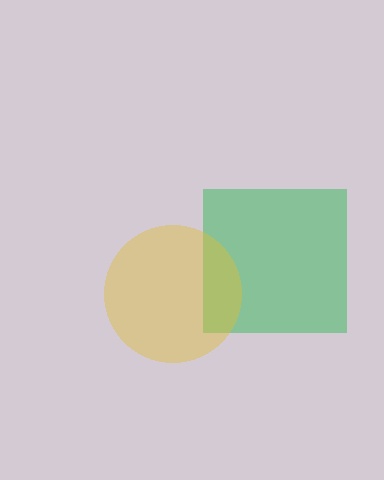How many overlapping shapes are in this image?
There are 2 overlapping shapes in the image.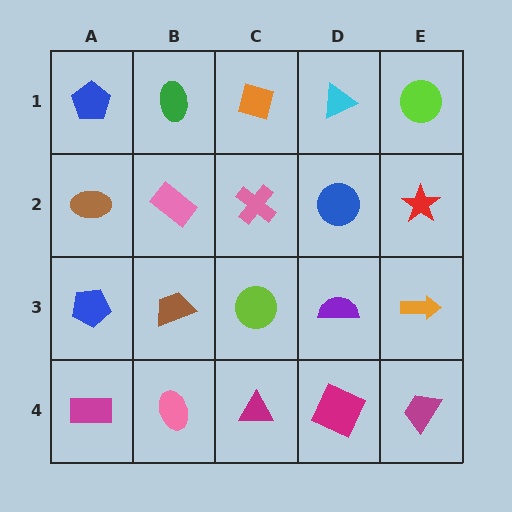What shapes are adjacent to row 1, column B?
A pink rectangle (row 2, column B), a blue pentagon (row 1, column A), an orange diamond (row 1, column C).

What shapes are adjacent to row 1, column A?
A brown ellipse (row 2, column A), a green ellipse (row 1, column B).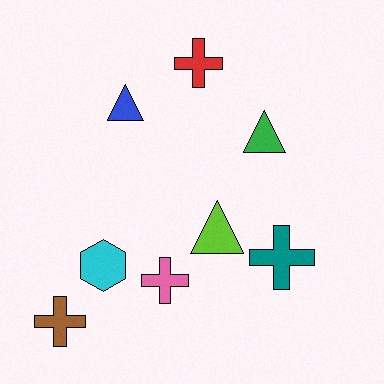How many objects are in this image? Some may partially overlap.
There are 8 objects.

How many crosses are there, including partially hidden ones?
There are 4 crosses.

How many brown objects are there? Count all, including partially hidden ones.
There is 1 brown object.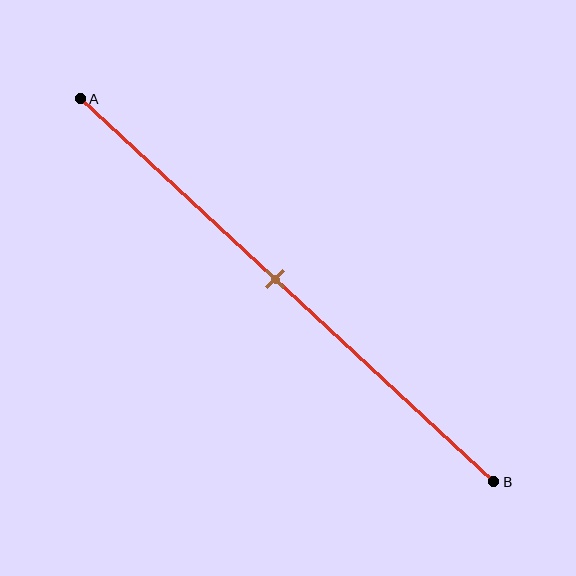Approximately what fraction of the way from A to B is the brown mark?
The brown mark is approximately 45% of the way from A to B.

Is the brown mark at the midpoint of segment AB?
Yes, the mark is approximately at the midpoint.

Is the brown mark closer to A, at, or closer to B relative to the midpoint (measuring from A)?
The brown mark is approximately at the midpoint of segment AB.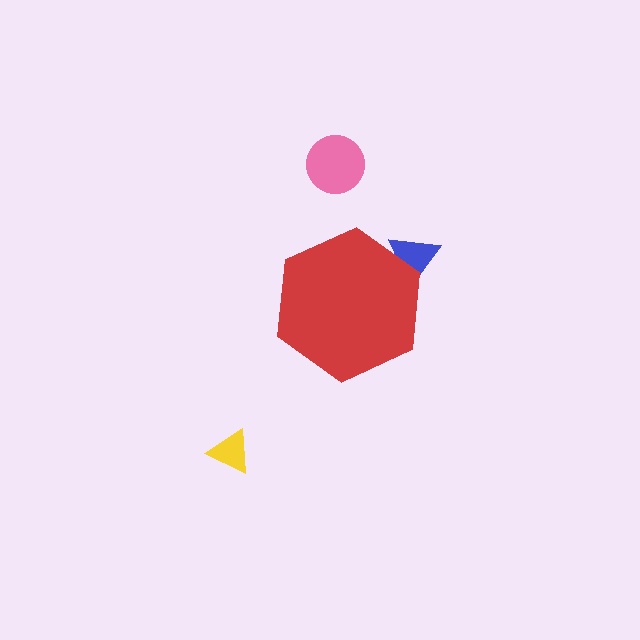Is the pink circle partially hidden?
No, the pink circle is fully visible.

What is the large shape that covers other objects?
A red hexagon.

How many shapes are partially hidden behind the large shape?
1 shape is partially hidden.